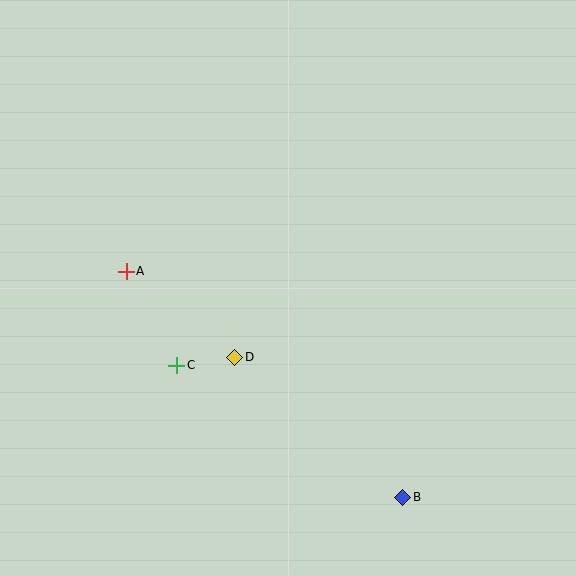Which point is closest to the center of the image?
Point D at (235, 357) is closest to the center.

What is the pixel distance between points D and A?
The distance between D and A is 138 pixels.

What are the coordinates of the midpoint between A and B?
The midpoint between A and B is at (265, 384).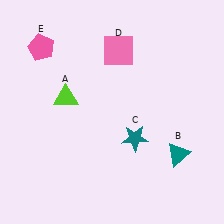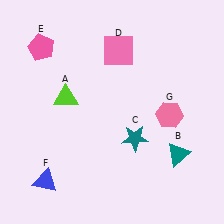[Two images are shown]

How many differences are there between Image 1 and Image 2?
There are 2 differences between the two images.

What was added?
A blue triangle (F), a pink hexagon (G) were added in Image 2.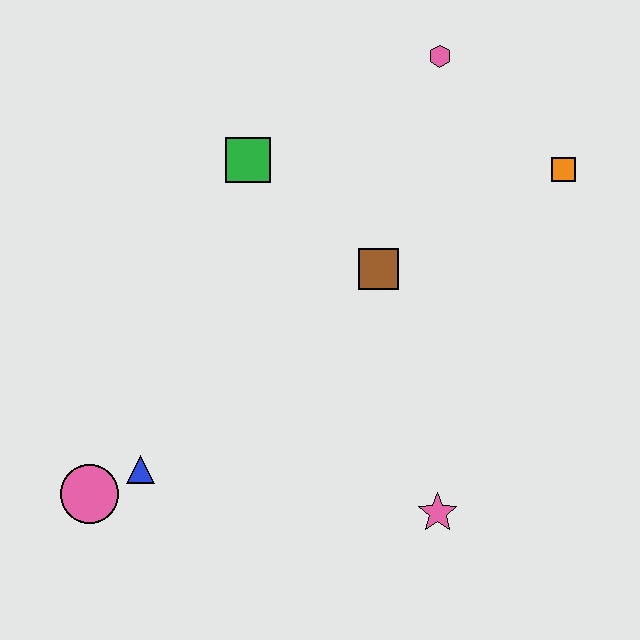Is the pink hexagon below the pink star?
No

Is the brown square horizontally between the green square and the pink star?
Yes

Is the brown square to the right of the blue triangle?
Yes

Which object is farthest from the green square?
The pink star is farthest from the green square.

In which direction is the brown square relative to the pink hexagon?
The brown square is below the pink hexagon.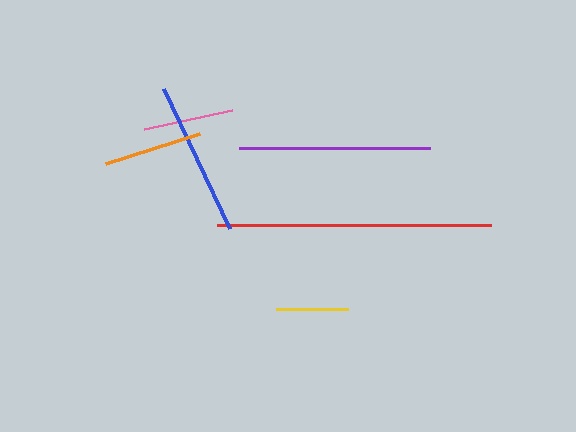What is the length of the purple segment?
The purple segment is approximately 191 pixels long.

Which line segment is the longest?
The red line is the longest at approximately 275 pixels.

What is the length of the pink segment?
The pink segment is approximately 90 pixels long.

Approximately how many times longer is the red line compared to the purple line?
The red line is approximately 1.4 times the length of the purple line.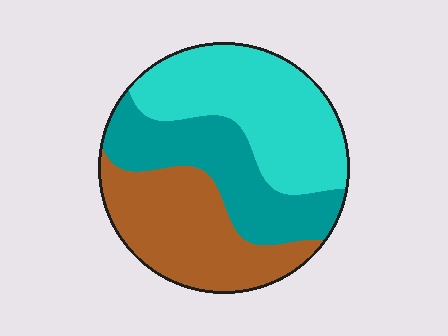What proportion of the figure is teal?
Teal covers around 30% of the figure.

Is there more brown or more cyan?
Cyan.